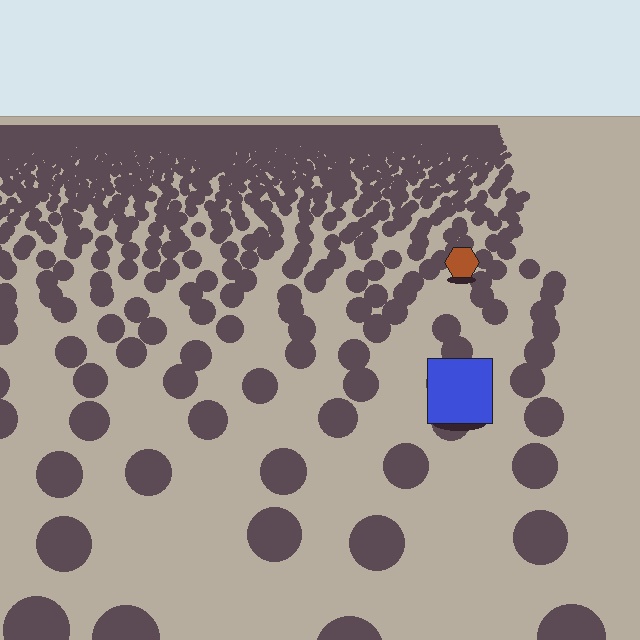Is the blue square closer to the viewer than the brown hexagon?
Yes. The blue square is closer — you can tell from the texture gradient: the ground texture is coarser near it.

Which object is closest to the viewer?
The blue square is closest. The texture marks near it are larger and more spread out.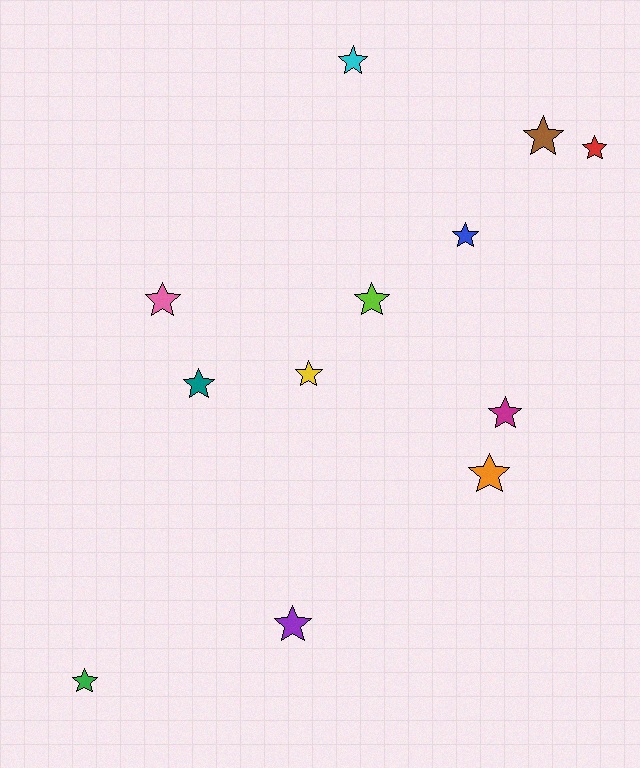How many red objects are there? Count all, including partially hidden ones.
There is 1 red object.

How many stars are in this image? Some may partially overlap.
There are 12 stars.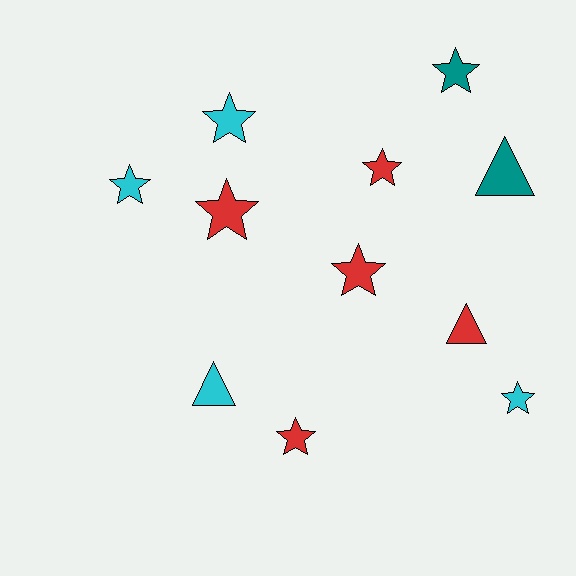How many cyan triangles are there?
There is 1 cyan triangle.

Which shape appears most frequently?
Star, with 8 objects.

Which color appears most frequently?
Red, with 5 objects.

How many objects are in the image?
There are 11 objects.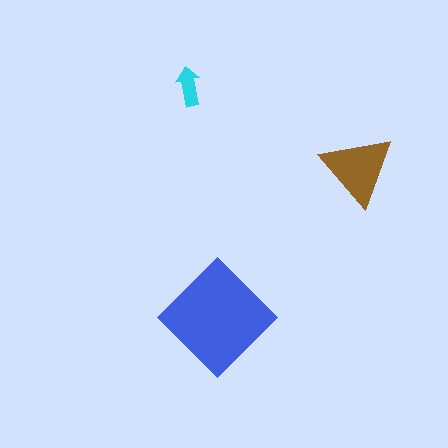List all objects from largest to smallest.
The blue diamond, the brown triangle, the cyan arrow.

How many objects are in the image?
There are 3 objects in the image.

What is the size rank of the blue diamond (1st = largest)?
1st.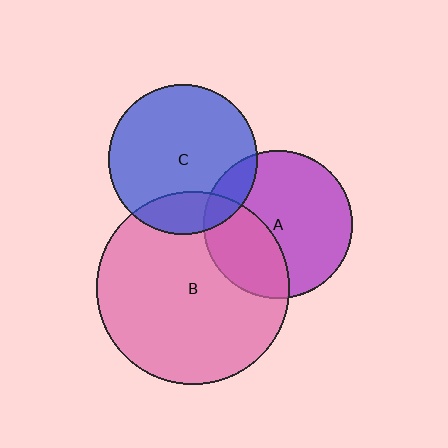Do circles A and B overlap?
Yes.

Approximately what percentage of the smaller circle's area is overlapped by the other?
Approximately 35%.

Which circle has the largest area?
Circle B (pink).